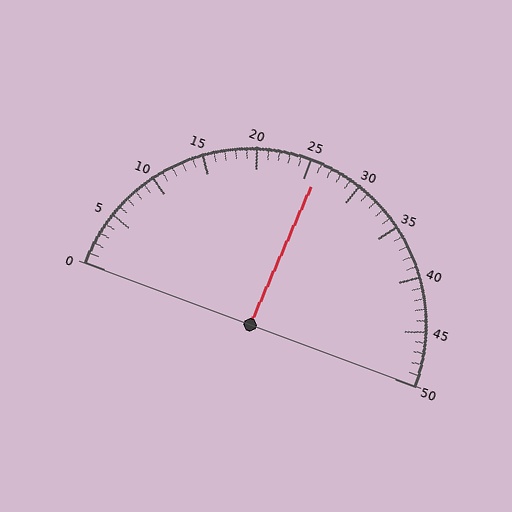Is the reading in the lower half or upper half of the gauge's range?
The reading is in the upper half of the range (0 to 50).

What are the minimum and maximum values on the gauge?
The gauge ranges from 0 to 50.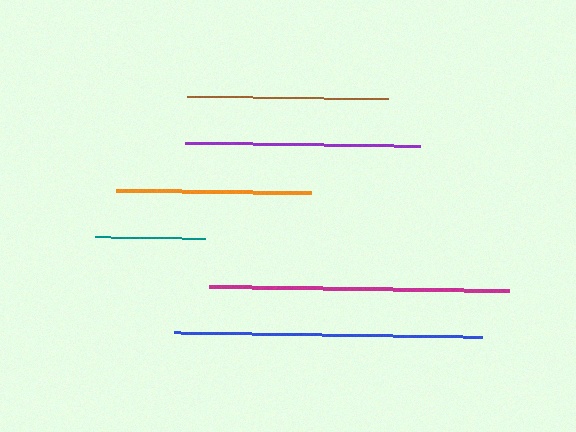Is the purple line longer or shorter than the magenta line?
The magenta line is longer than the purple line.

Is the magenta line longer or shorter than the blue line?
The blue line is longer than the magenta line.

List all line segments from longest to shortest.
From longest to shortest: blue, magenta, purple, brown, orange, teal.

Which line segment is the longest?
The blue line is the longest at approximately 308 pixels.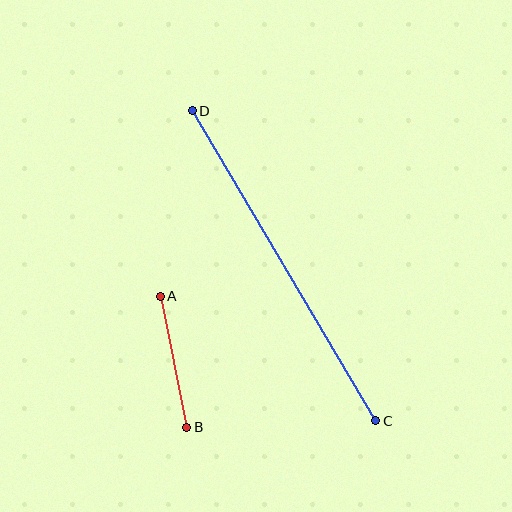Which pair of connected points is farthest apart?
Points C and D are farthest apart.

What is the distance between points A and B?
The distance is approximately 134 pixels.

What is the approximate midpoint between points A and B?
The midpoint is at approximately (174, 362) pixels.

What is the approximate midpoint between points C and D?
The midpoint is at approximately (284, 266) pixels.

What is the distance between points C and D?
The distance is approximately 360 pixels.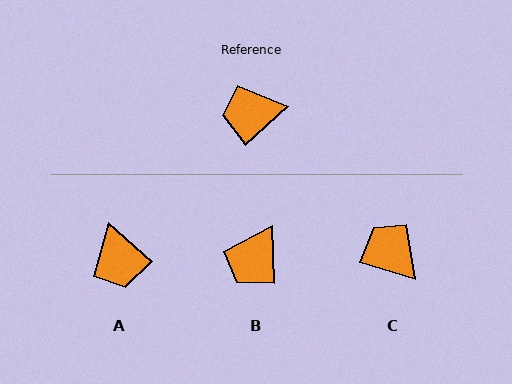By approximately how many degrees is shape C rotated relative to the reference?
Approximately 59 degrees clockwise.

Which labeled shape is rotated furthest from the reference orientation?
A, about 96 degrees away.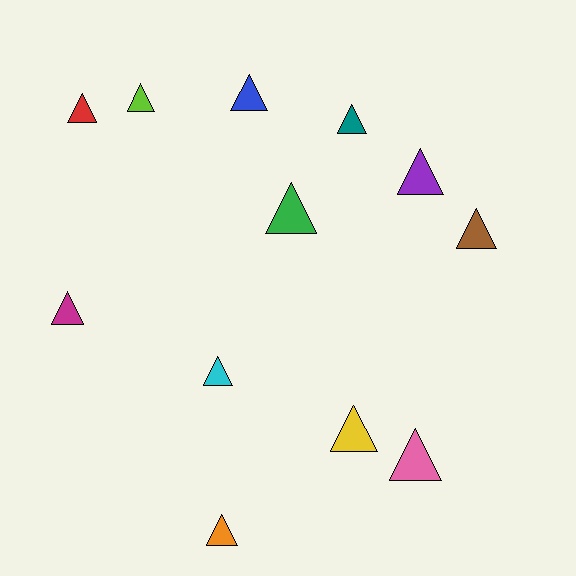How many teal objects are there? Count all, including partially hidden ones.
There is 1 teal object.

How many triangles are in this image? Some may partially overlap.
There are 12 triangles.